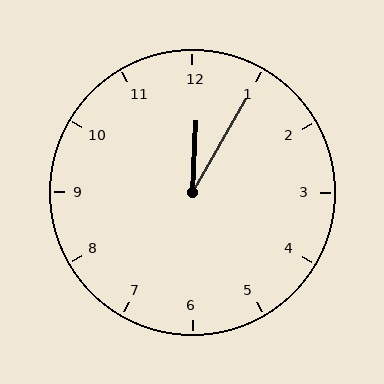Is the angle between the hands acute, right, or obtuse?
It is acute.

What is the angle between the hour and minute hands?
Approximately 28 degrees.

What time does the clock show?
12:05.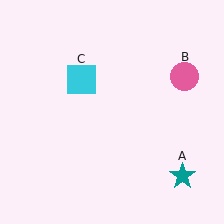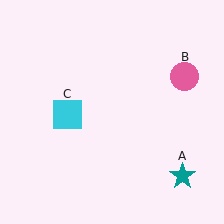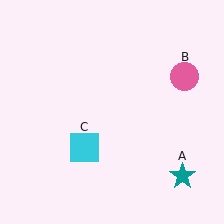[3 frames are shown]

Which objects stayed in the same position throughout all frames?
Teal star (object A) and pink circle (object B) remained stationary.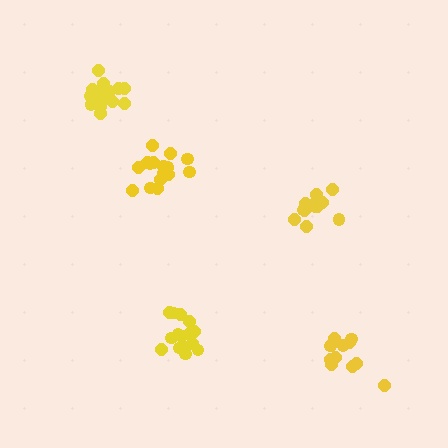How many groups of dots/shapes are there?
There are 5 groups.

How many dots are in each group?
Group 1: 16 dots, Group 2: 17 dots, Group 3: 13 dots, Group 4: 15 dots, Group 5: 13 dots (74 total).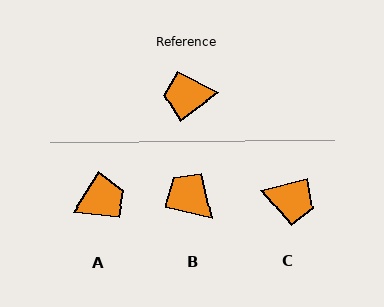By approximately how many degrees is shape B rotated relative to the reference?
Approximately 50 degrees clockwise.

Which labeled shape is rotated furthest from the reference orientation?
A, about 160 degrees away.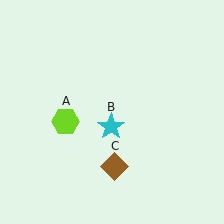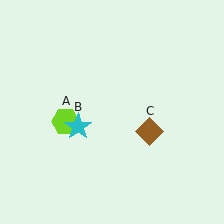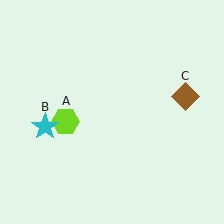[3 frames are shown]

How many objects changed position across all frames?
2 objects changed position: cyan star (object B), brown diamond (object C).